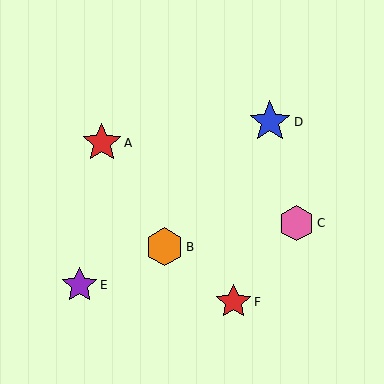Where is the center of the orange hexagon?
The center of the orange hexagon is at (165, 247).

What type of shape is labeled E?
Shape E is a purple star.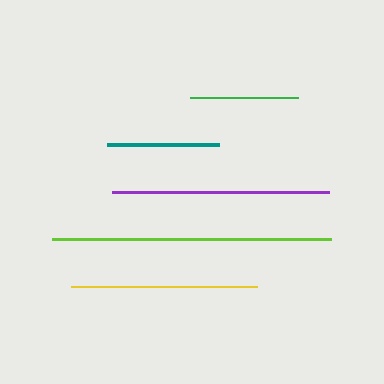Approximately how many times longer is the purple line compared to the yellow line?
The purple line is approximately 1.2 times the length of the yellow line.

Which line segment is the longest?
The lime line is the longest at approximately 279 pixels.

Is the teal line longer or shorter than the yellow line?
The yellow line is longer than the teal line.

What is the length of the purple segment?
The purple segment is approximately 217 pixels long.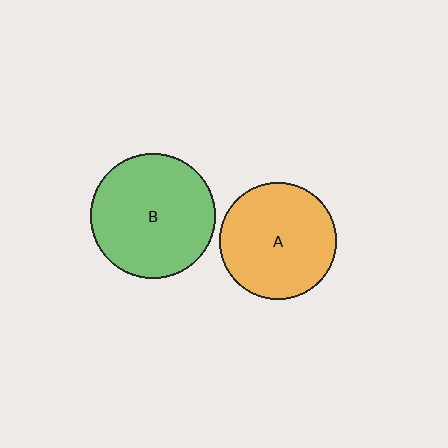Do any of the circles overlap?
No, none of the circles overlap.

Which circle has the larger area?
Circle B (green).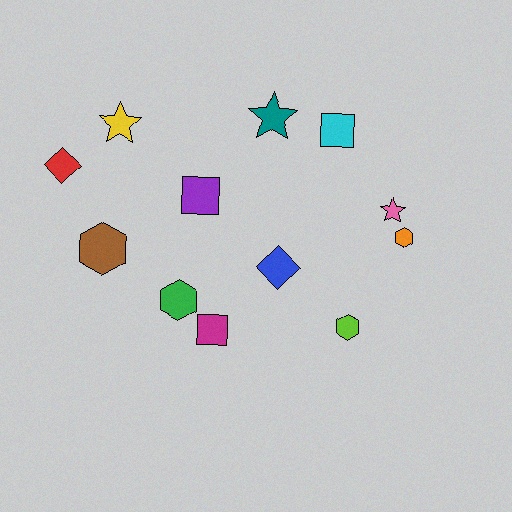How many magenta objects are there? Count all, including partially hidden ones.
There is 1 magenta object.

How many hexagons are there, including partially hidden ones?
There are 4 hexagons.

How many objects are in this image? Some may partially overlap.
There are 12 objects.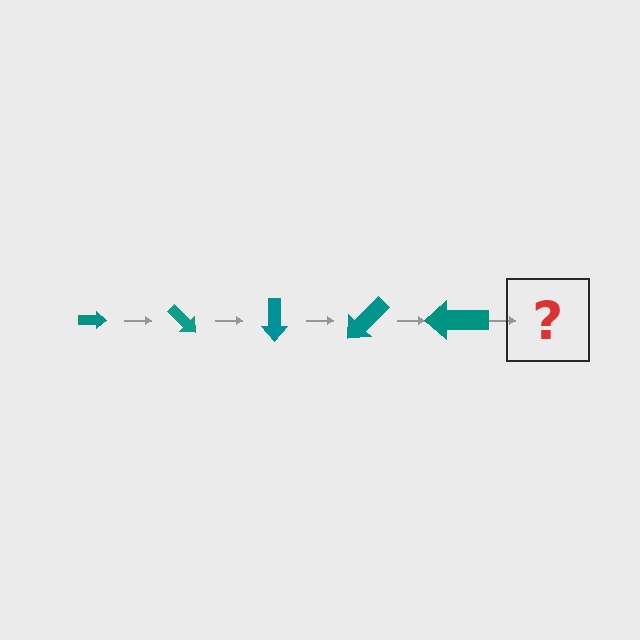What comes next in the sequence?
The next element should be an arrow, larger than the previous one and rotated 225 degrees from the start.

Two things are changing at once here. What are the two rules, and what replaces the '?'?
The two rules are that the arrow grows larger each step and it rotates 45 degrees each step. The '?' should be an arrow, larger than the previous one and rotated 225 degrees from the start.